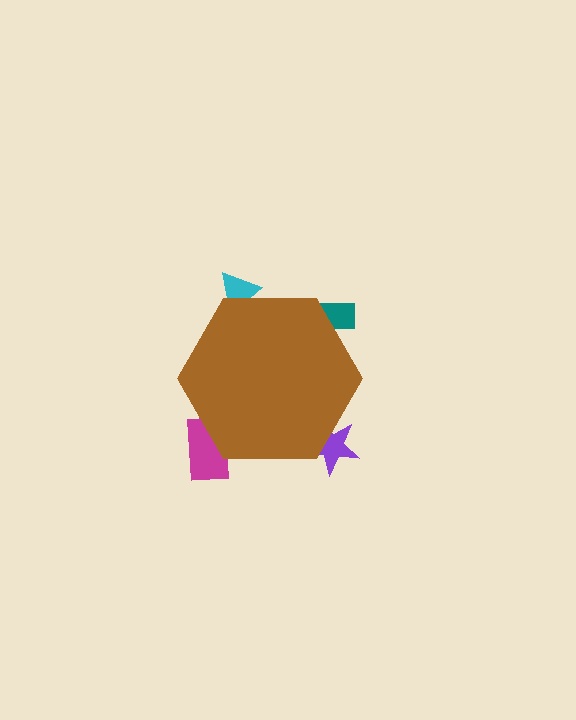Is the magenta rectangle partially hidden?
Yes, the magenta rectangle is partially hidden behind the brown hexagon.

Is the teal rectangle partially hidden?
Yes, the teal rectangle is partially hidden behind the brown hexagon.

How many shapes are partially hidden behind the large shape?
4 shapes are partially hidden.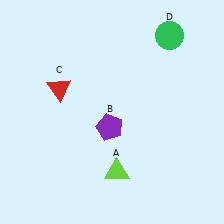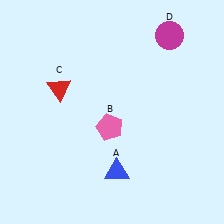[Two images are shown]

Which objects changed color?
A changed from lime to blue. B changed from purple to pink. D changed from green to magenta.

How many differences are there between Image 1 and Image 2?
There are 3 differences between the two images.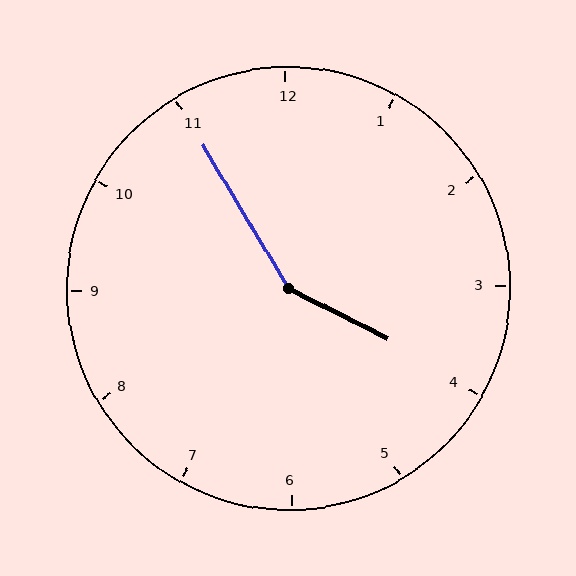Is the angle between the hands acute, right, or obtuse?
It is obtuse.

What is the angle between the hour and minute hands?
Approximately 148 degrees.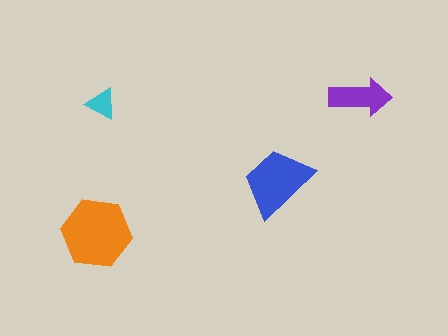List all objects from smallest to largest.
The cyan triangle, the purple arrow, the blue trapezoid, the orange hexagon.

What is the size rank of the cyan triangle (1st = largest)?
4th.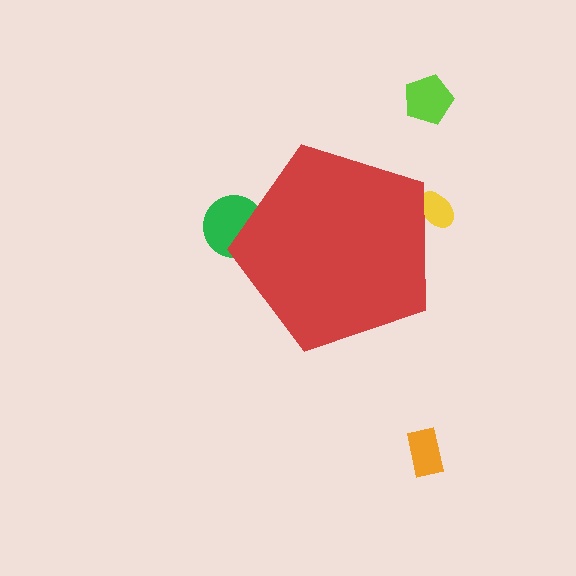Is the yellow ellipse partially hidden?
Yes, the yellow ellipse is partially hidden behind the red pentagon.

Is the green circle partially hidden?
Yes, the green circle is partially hidden behind the red pentagon.